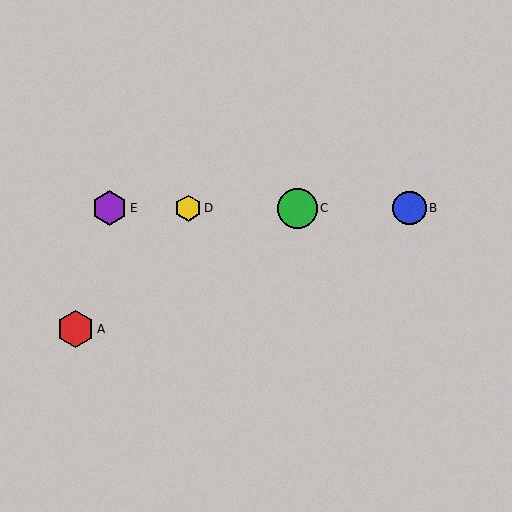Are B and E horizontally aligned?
Yes, both are at y≈208.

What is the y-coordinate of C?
Object C is at y≈208.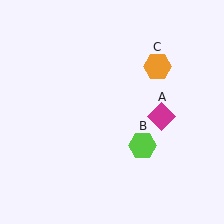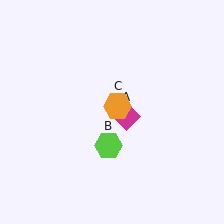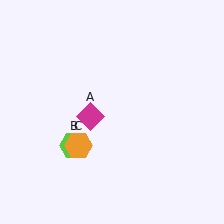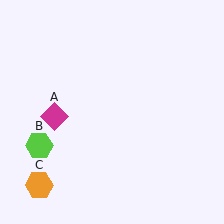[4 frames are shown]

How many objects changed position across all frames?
3 objects changed position: magenta diamond (object A), lime hexagon (object B), orange hexagon (object C).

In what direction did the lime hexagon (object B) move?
The lime hexagon (object B) moved left.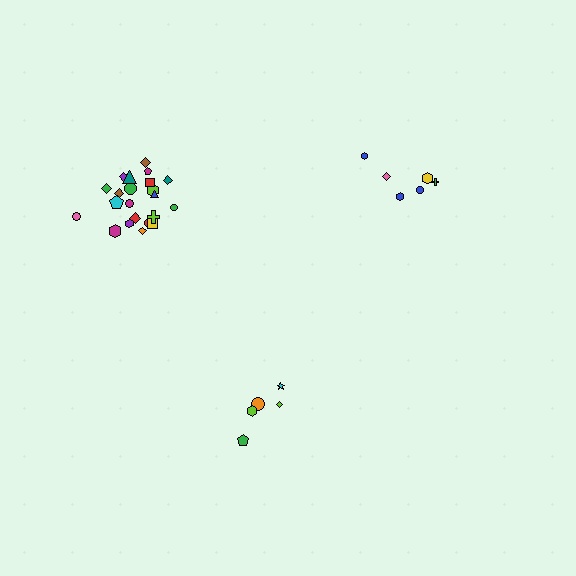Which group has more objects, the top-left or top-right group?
The top-left group.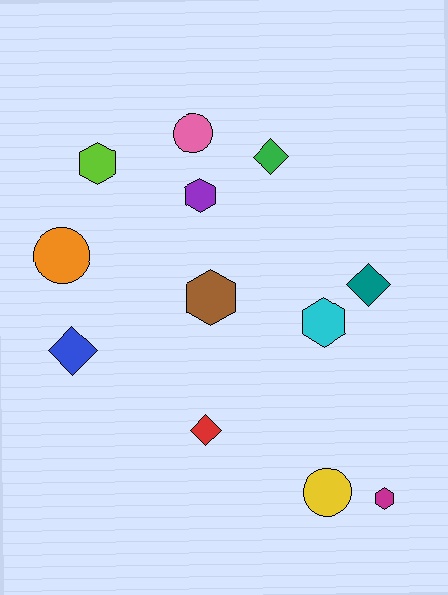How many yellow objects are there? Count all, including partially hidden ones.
There is 1 yellow object.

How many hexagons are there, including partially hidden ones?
There are 5 hexagons.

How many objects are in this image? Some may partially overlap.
There are 12 objects.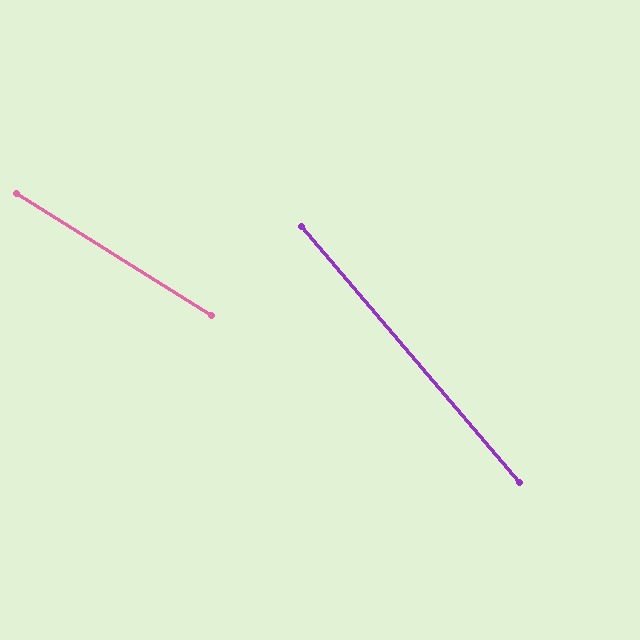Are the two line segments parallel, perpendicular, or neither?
Neither parallel nor perpendicular — they differ by about 18°.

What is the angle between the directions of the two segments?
Approximately 18 degrees.